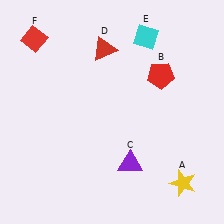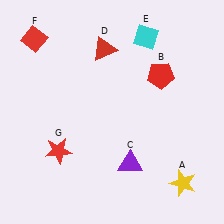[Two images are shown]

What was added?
A red star (G) was added in Image 2.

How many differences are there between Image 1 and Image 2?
There is 1 difference between the two images.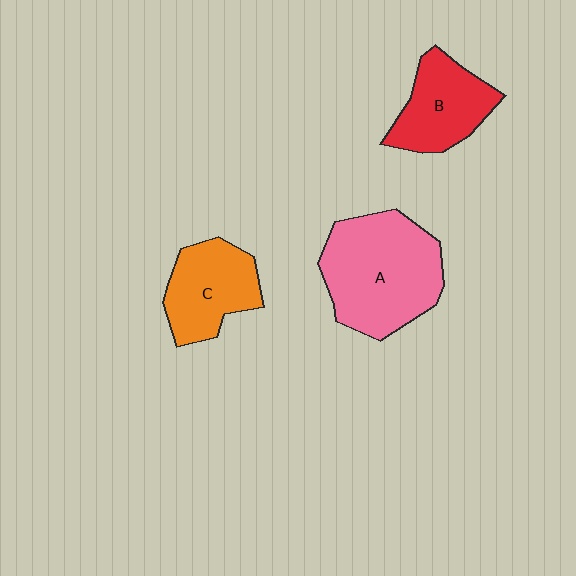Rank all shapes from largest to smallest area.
From largest to smallest: A (pink), C (orange), B (red).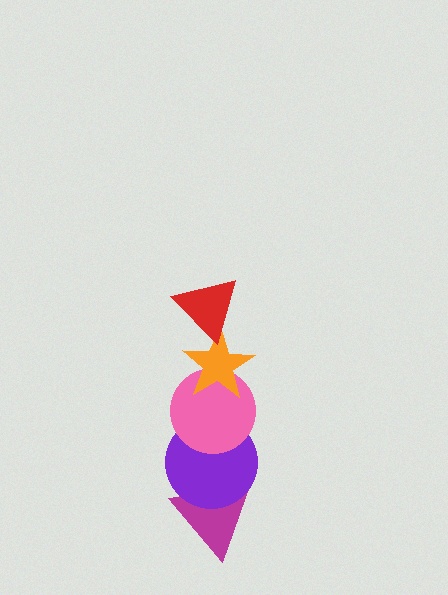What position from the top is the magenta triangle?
The magenta triangle is 5th from the top.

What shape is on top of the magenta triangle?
The purple circle is on top of the magenta triangle.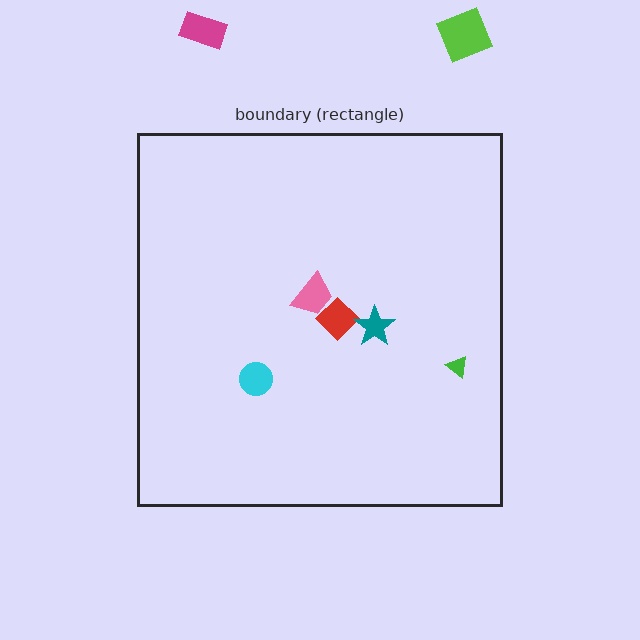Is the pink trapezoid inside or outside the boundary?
Inside.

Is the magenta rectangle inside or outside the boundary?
Outside.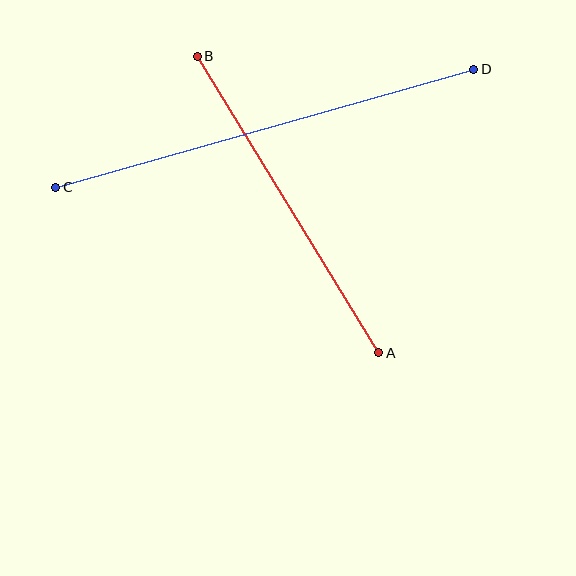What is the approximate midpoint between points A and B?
The midpoint is at approximately (288, 204) pixels.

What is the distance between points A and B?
The distance is approximately 348 pixels.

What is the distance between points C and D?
The distance is approximately 434 pixels.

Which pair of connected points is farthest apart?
Points C and D are farthest apart.